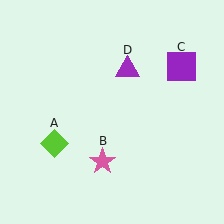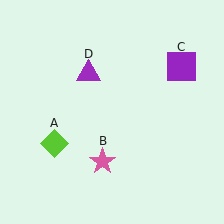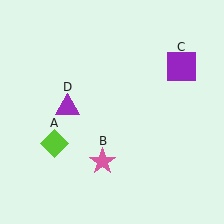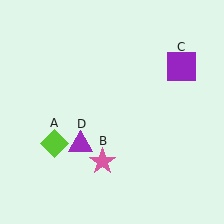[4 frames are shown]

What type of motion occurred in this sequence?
The purple triangle (object D) rotated counterclockwise around the center of the scene.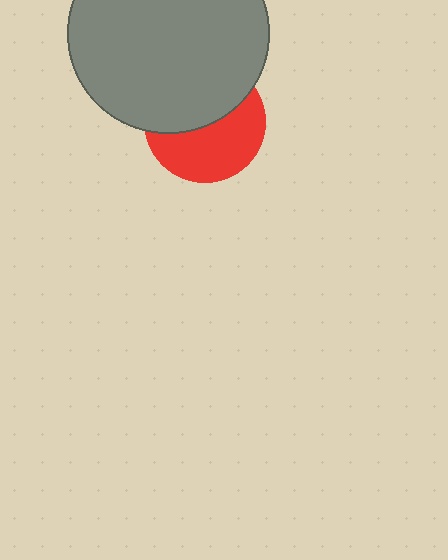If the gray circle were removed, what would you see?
You would see the complete red circle.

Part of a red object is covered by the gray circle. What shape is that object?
It is a circle.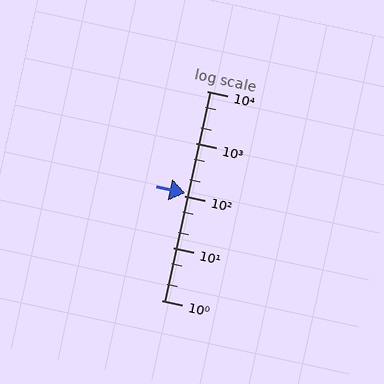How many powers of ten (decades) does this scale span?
The scale spans 4 decades, from 1 to 10000.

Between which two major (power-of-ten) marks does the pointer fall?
The pointer is between 100 and 1000.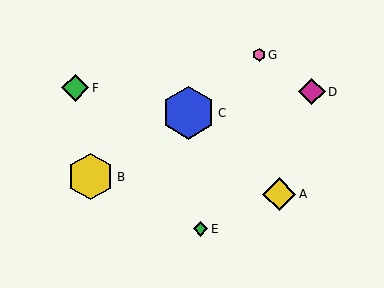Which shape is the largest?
The blue hexagon (labeled C) is the largest.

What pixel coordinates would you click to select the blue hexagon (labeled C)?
Click at (188, 113) to select the blue hexagon C.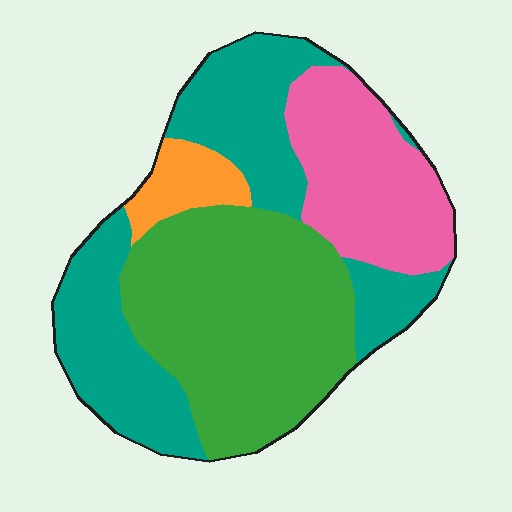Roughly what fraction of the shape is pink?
Pink takes up about one fifth (1/5) of the shape.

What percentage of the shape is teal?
Teal takes up about one third (1/3) of the shape.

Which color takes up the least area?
Orange, at roughly 5%.